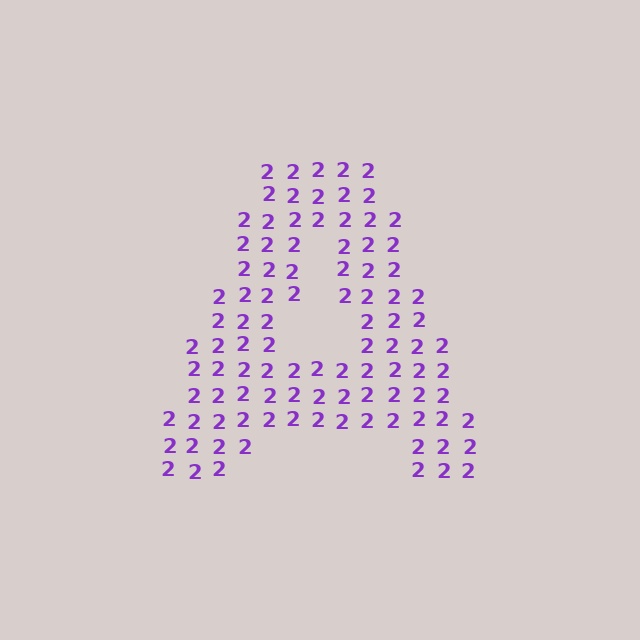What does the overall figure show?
The overall figure shows the letter A.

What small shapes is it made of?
It is made of small digit 2's.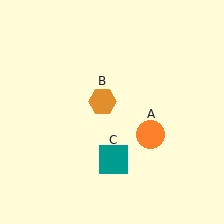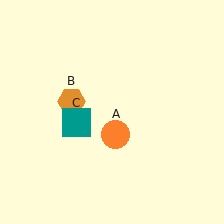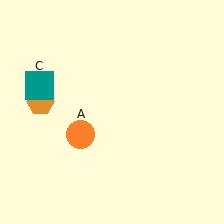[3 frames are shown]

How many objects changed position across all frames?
3 objects changed position: orange circle (object A), orange hexagon (object B), teal square (object C).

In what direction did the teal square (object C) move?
The teal square (object C) moved up and to the left.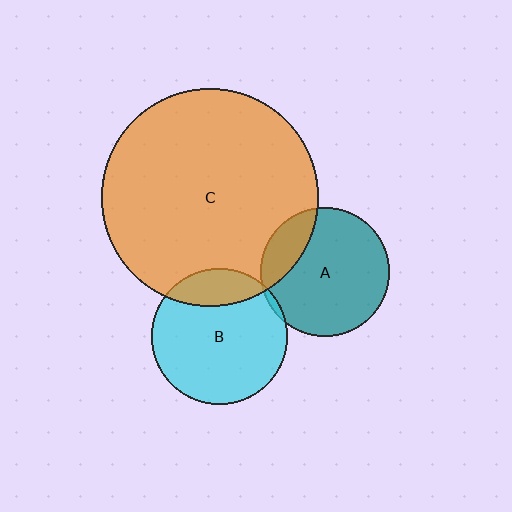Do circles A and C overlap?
Yes.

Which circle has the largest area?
Circle C (orange).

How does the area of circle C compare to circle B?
Approximately 2.5 times.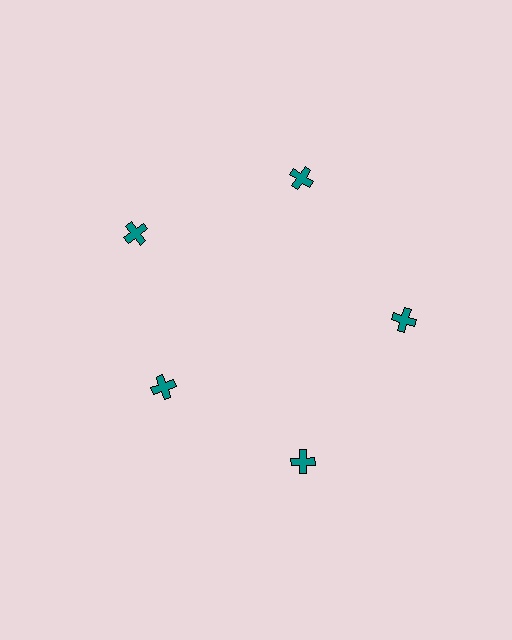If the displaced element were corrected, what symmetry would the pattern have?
It would have 5-fold rotational symmetry — the pattern would map onto itself every 72 degrees.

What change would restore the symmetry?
The symmetry would be restored by moving it outward, back onto the ring so that all 5 crosses sit at equal angles and equal distance from the center.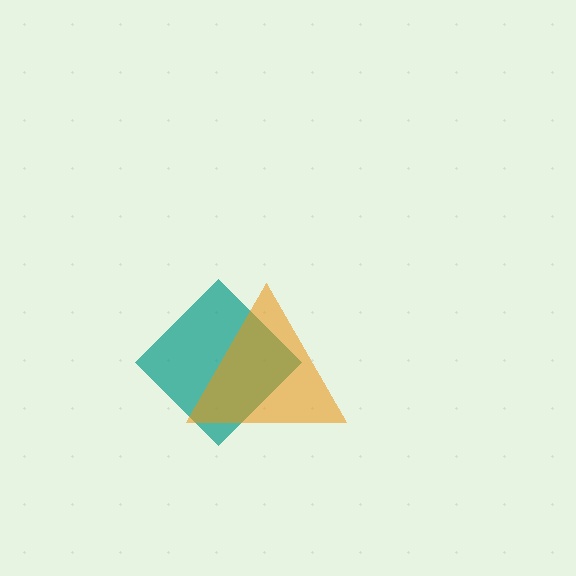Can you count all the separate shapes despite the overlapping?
Yes, there are 2 separate shapes.